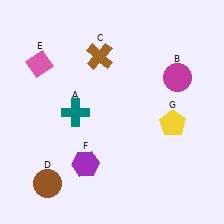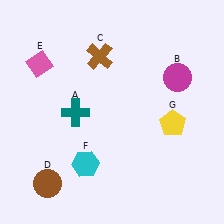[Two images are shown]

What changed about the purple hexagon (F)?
In Image 1, F is purple. In Image 2, it changed to cyan.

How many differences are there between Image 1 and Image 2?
There is 1 difference between the two images.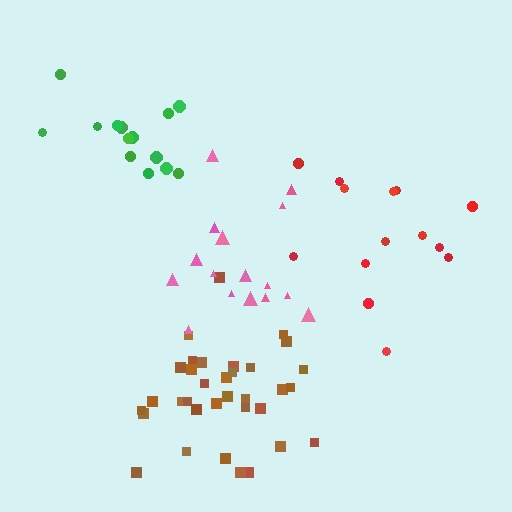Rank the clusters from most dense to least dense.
brown, green, pink, red.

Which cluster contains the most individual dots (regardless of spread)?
Brown (34).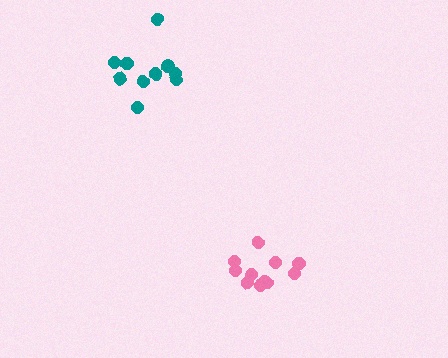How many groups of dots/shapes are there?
There are 2 groups.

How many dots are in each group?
Group 1: 11 dots, Group 2: 11 dots (22 total).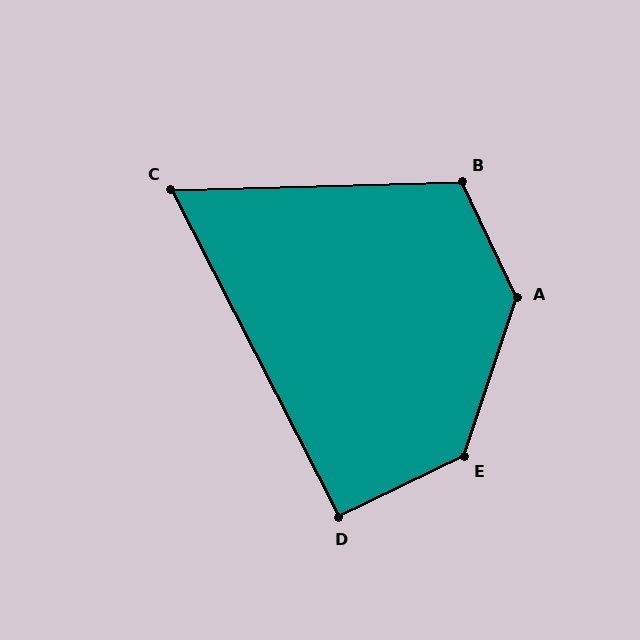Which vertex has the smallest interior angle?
C, at approximately 64 degrees.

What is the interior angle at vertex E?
Approximately 134 degrees (obtuse).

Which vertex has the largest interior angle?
A, at approximately 136 degrees.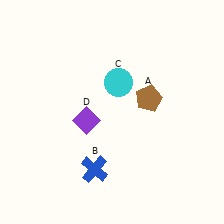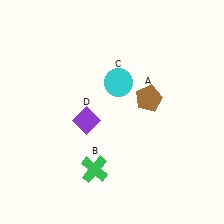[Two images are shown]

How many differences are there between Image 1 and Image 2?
There is 1 difference between the two images.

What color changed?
The cross (B) changed from blue in Image 1 to green in Image 2.